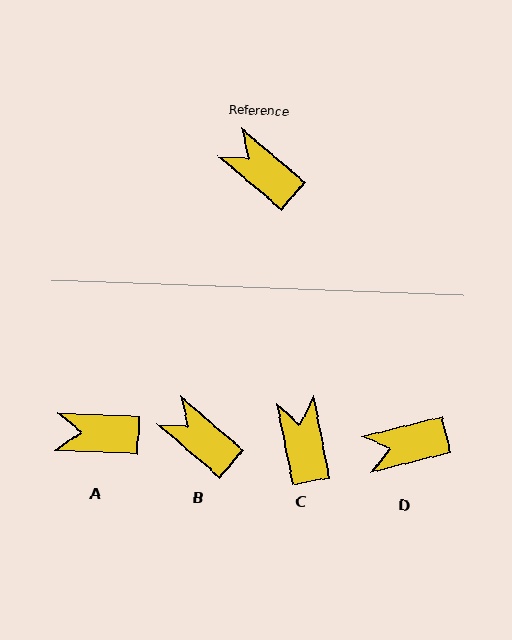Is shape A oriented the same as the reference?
No, it is off by about 38 degrees.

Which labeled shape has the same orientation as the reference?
B.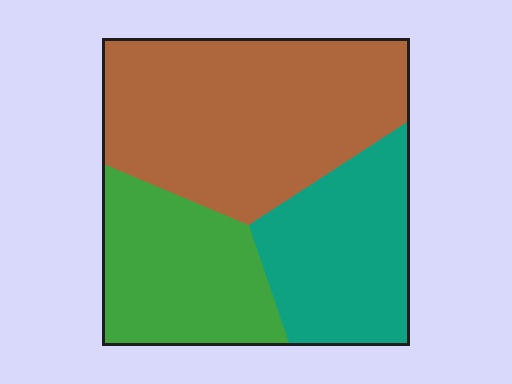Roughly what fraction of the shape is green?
Green takes up about one quarter (1/4) of the shape.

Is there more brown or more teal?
Brown.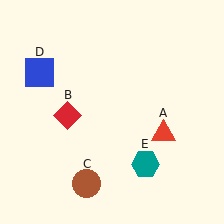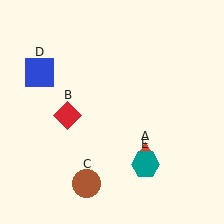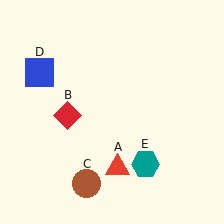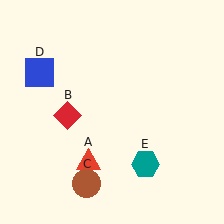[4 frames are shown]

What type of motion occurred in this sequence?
The red triangle (object A) rotated clockwise around the center of the scene.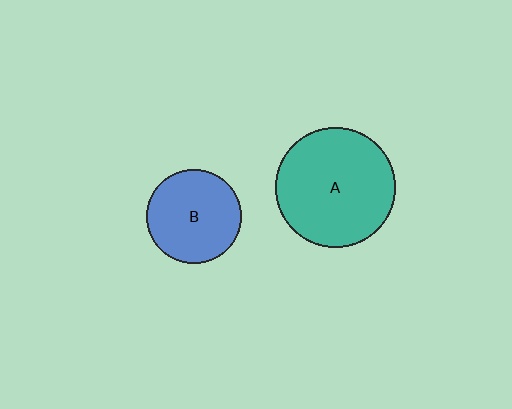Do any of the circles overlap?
No, none of the circles overlap.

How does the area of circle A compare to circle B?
Approximately 1.6 times.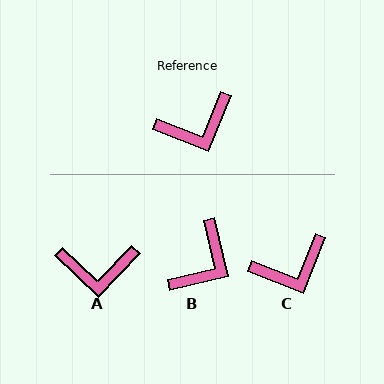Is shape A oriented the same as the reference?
No, it is off by about 22 degrees.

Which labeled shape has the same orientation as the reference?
C.